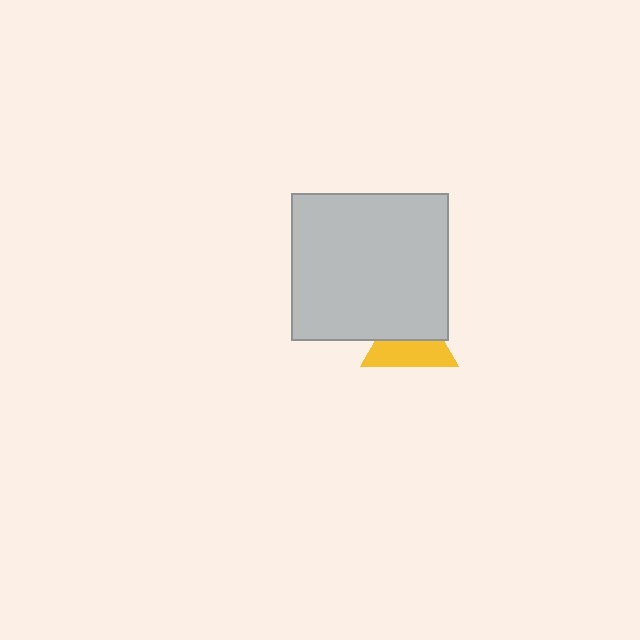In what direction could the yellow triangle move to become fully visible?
The yellow triangle could move down. That would shift it out from behind the light gray rectangle entirely.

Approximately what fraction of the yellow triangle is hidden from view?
Roughly 49% of the yellow triangle is hidden behind the light gray rectangle.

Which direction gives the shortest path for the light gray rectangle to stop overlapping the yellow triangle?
Moving up gives the shortest separation.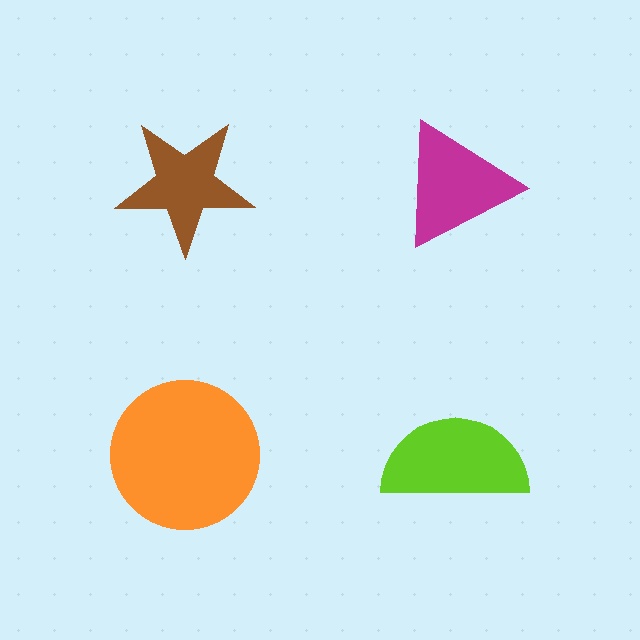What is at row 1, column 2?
A magenta triangle.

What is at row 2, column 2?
A lime semicircle.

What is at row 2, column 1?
An orange circle.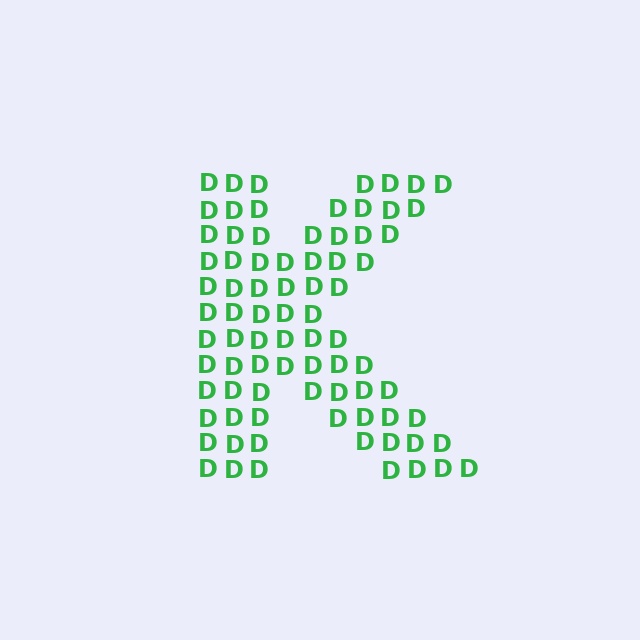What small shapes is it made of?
It is made of small letter D's.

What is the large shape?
The large shape is the letter K.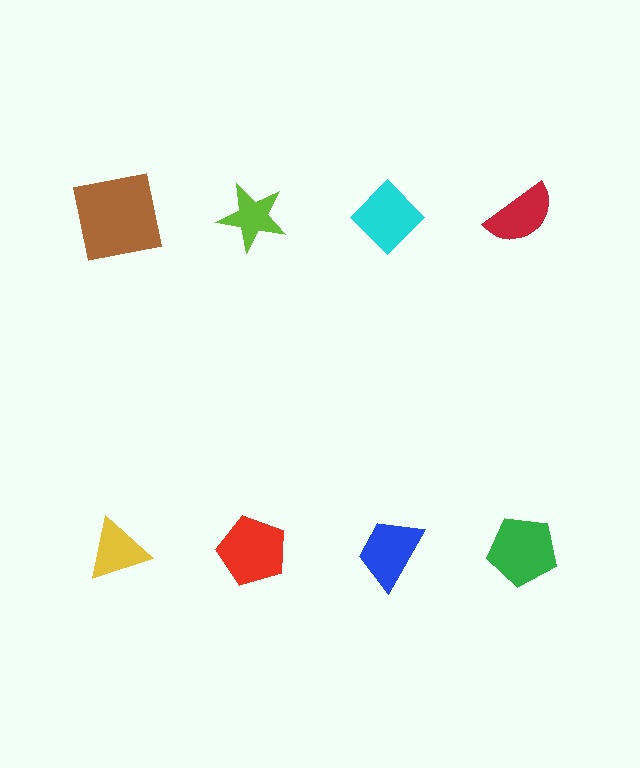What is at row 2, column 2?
A red pentagon.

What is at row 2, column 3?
A blue trapezoid.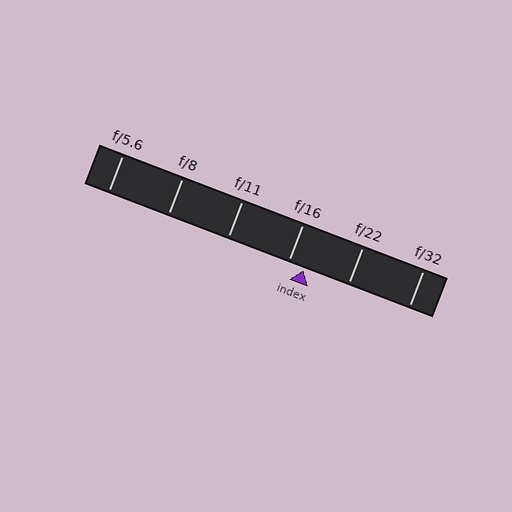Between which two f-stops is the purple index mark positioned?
The index mark is between f/16 and f/22.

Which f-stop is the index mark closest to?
The index mark is closest to f/16.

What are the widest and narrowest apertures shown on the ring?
The widest aperture shown is f/5.6 and the narrowest is f/32.